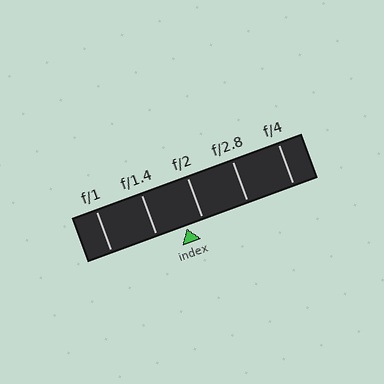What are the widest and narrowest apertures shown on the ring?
The widest aperture shown is f/1 and the narrowest is f/4.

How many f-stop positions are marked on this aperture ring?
There are 5 f-stop positions marked.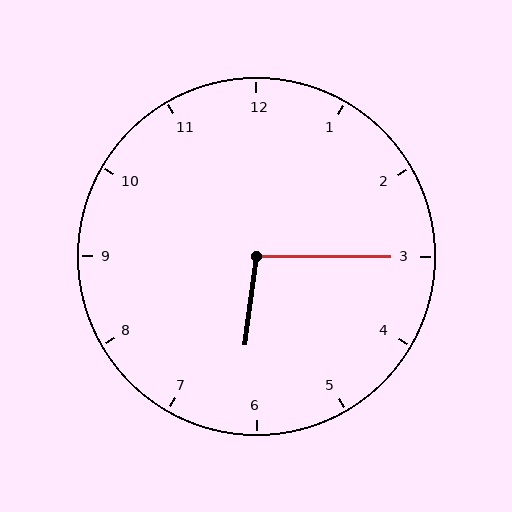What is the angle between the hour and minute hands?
Approximately 98 degrees.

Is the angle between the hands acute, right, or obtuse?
It is obtuse.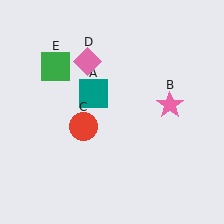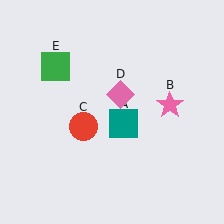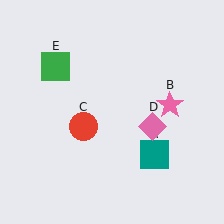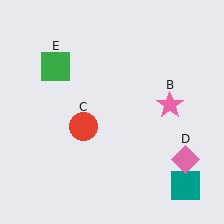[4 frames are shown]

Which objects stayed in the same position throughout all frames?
Pink star (object B) and red circle (object C) and green square (object E) remained stationary.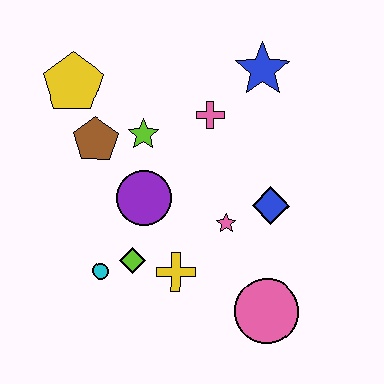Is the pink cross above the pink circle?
Yes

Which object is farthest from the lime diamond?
The blue star is farthest from the lime diamond.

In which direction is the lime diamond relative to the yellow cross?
The lime diamond is to the left of the yellow cross.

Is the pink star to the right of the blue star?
No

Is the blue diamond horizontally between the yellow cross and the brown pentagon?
No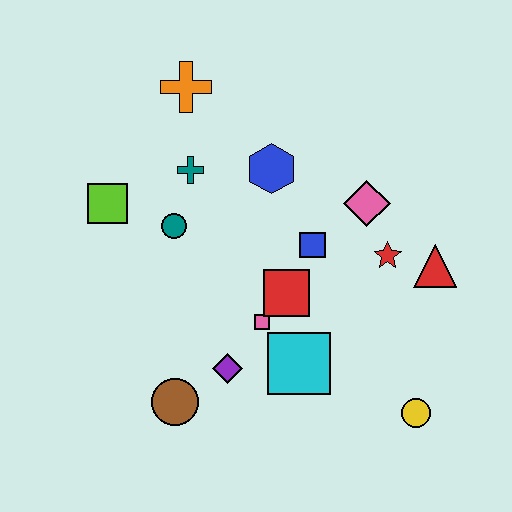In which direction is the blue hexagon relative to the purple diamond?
The blue hexagon is above the purple diamond.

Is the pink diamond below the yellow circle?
No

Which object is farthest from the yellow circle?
The orange cross is farthest from the yellow circle.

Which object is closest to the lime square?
The teal circle is closest to the lime square.